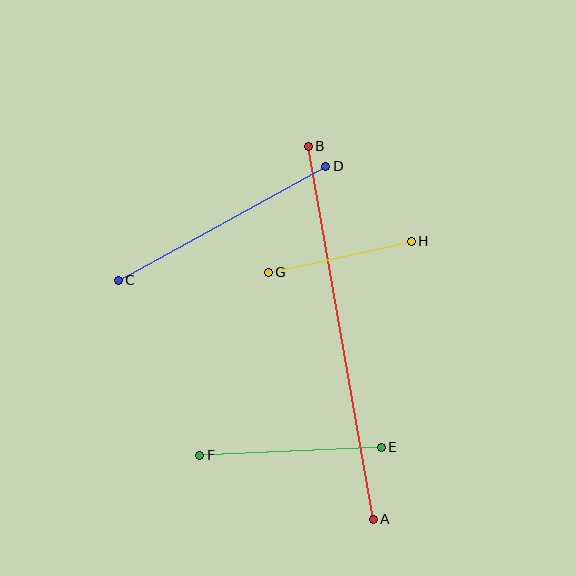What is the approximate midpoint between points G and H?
The midpoint is at approximately (340, 257) pixels.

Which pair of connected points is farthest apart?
Points A and B are farthest apart.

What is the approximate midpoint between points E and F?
The midpoint is at approximately (290, 451) pixels.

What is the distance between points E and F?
The distance is approximately 182 pixels.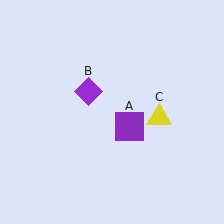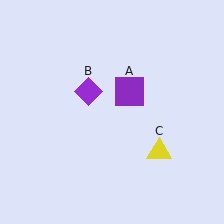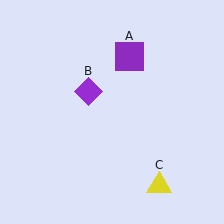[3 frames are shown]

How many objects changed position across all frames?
2 objects changed position: purple square (object A), yellow triangle (object C).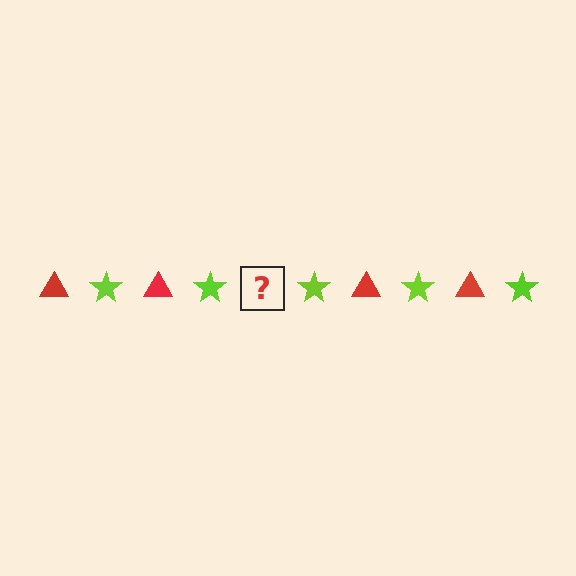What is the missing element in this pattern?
The missing element is a red triangle.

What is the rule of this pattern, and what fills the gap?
The rule is that the pattern alternates between red triangle and lime star. The gap should be filled with a red triangle.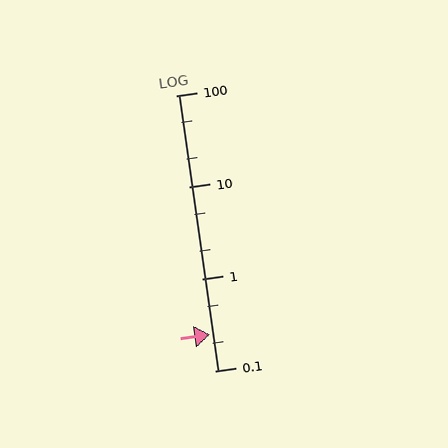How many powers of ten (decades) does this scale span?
The scale spans 3 decades, from 0.1 to 100.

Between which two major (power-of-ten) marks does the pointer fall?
The pointer is between 0.1 and 1.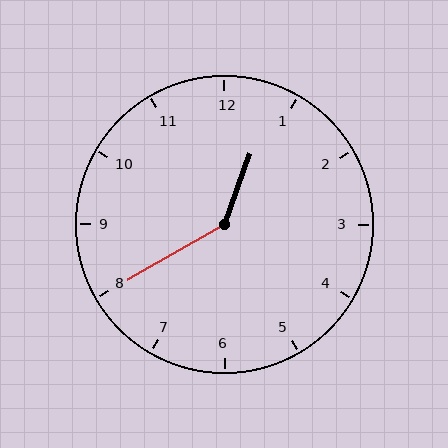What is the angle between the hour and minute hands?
Approximately 140 degrees.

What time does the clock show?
12:40.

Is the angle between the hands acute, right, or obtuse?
It is obtuse.